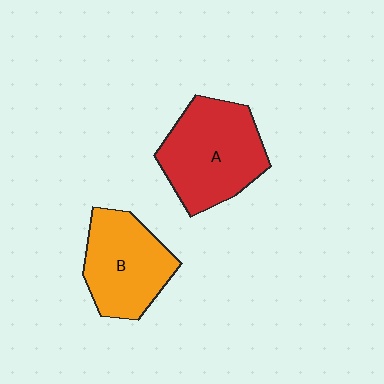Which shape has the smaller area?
Shape B (orange).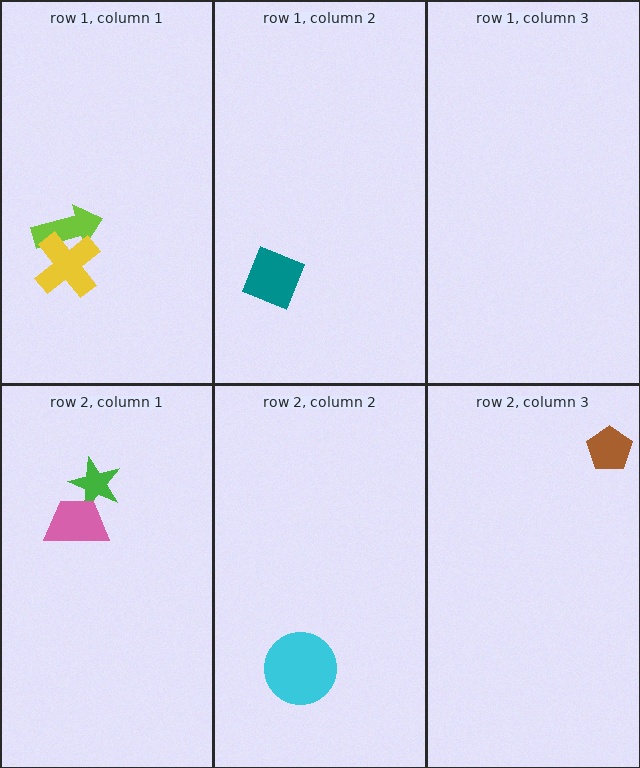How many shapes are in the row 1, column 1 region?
2.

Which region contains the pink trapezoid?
The row 2, column 1 region.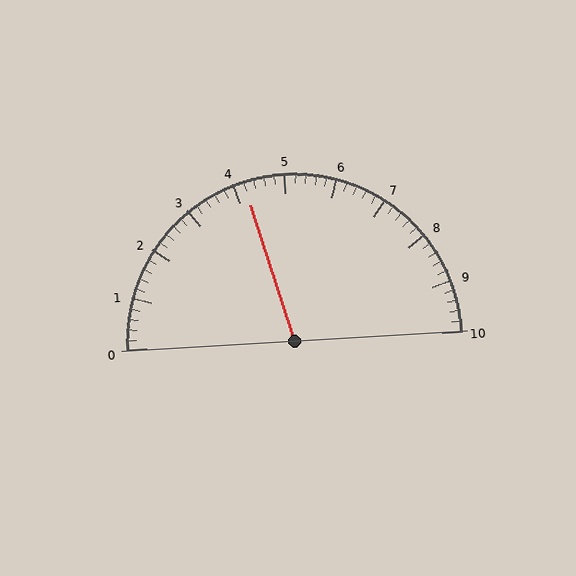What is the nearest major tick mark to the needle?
The nearest major tick mark is 4.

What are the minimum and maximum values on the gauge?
The gauge ranges from 0 to 10.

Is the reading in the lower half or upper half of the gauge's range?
The reading is in the lower half of the range (0 to 10).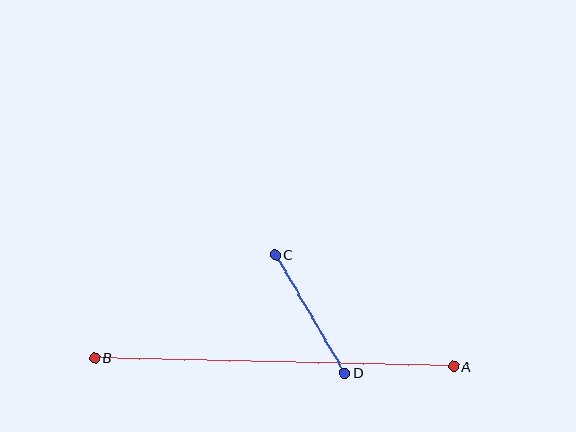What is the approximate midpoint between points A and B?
The midpoint is at approximately (274, 362) pixels.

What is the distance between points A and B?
The distance is approximately 359 pixels.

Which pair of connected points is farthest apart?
Points A and B are farthest apart.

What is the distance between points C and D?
The distance is approximately 137 pixels.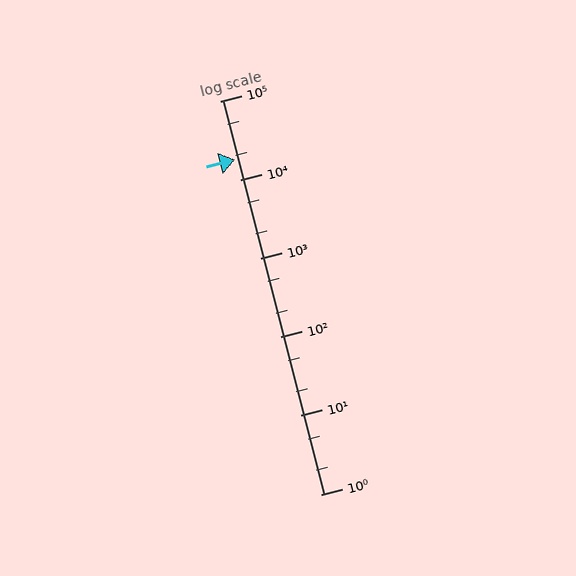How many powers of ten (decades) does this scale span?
The scale spans 5 decades, from 1 to 100000.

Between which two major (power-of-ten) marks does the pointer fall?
The pointer is between 10000 and 100000.